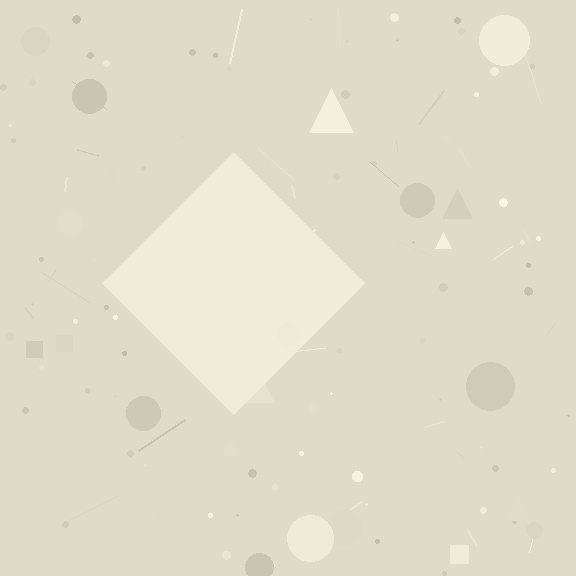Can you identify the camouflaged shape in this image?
The camouflaged shape is a diamond.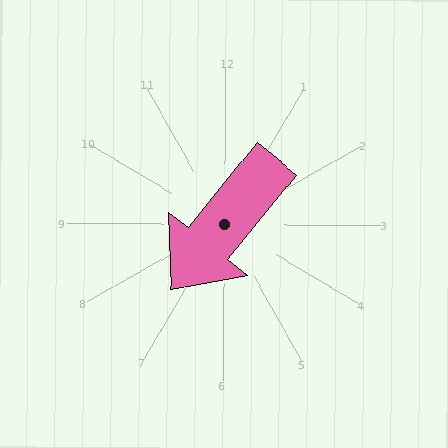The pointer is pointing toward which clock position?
Roughly 7 o'clock.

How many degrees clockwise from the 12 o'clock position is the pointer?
Approximately 219 degrees.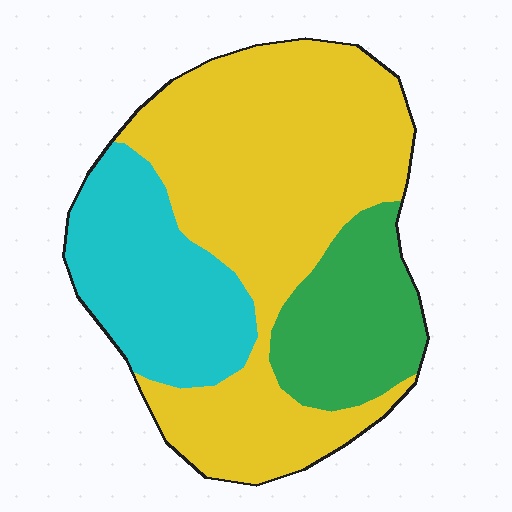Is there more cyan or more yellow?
Yellow.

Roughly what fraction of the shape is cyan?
Cyan takes up less than a quarter of the shape.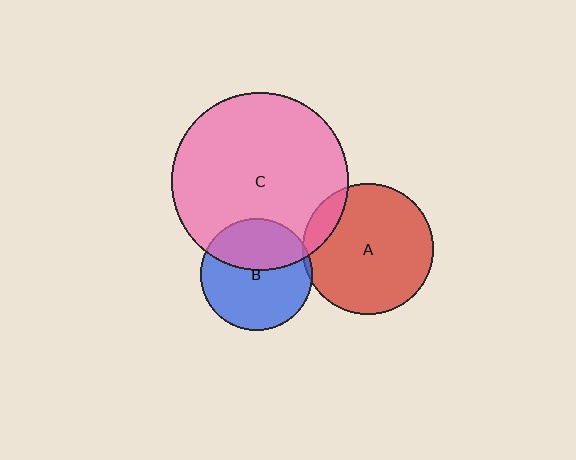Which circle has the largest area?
Circle C (pink).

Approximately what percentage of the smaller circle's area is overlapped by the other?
Approximately 40%.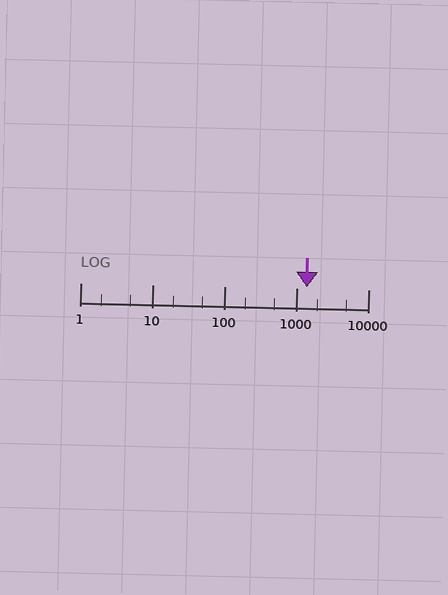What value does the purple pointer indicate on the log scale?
The pointer indicates approximately 1400.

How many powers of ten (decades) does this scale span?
The scale spans 4 decades, from 1 to 10000.